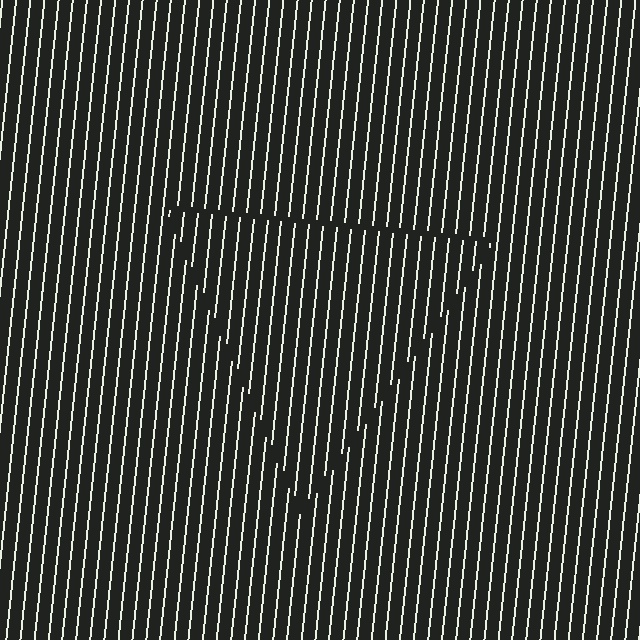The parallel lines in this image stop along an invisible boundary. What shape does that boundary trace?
An illusory triangle. The interior of the shape contains the same grating, shifted by half a period — the contour is defined by the phase discontinuity where line-ends from the inner and outer gratings abut.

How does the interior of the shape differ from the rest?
The interior of the shape contains the same grating, shifted by half a period — the contour is defined by the phase discontinuity where line-ends from the inner and outer gratings abut.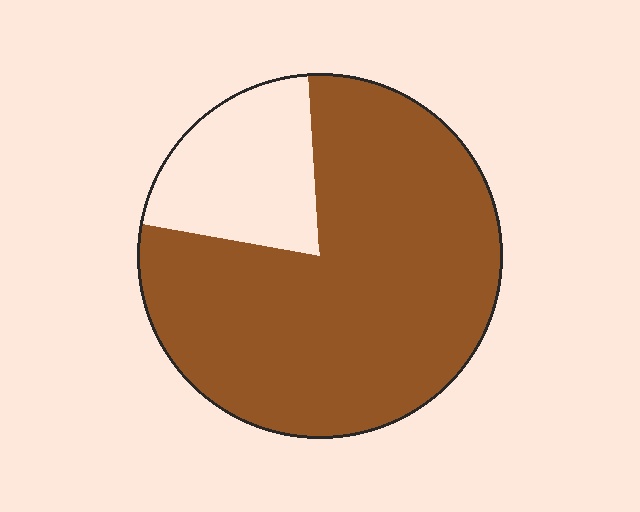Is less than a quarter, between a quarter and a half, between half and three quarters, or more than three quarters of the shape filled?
More than three quarters.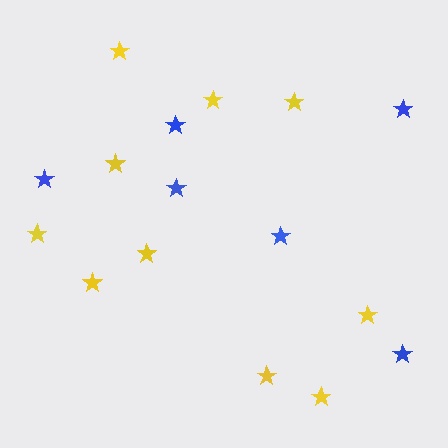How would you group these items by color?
There are 2 groups: one group of yellow stars (10) and one group of blue stars (6).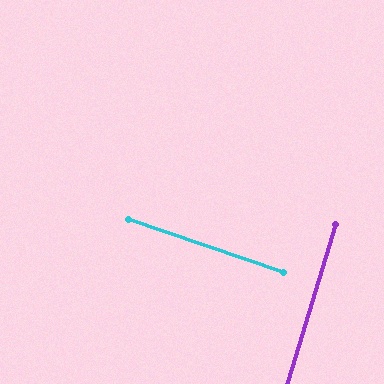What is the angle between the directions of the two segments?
Approximately 88 degrees.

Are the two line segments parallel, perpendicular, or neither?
Perpendicular — they meet at approximately 88°.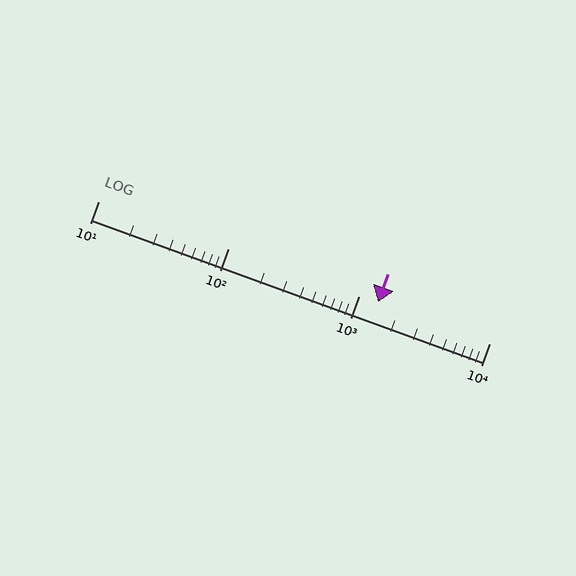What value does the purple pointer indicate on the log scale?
The pointer indicates approximately 1400.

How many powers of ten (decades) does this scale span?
The scale spans 3 decades, from 10 to 10000.